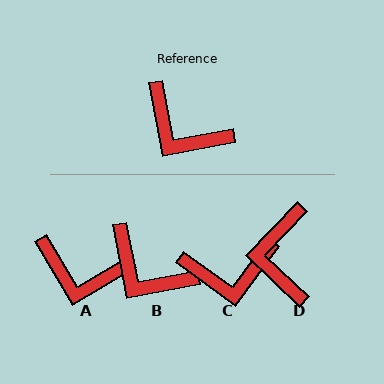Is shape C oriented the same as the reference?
No, it is off by about 43 degrees.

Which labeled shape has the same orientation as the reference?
B.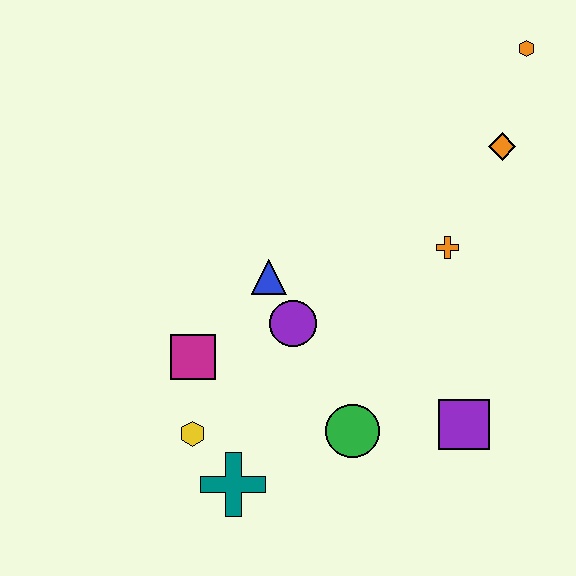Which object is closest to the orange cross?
The orange diamond is closest to the orange cross.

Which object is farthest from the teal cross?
The orange hexagon is farthest from the teal cross.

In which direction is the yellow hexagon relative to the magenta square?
The yellow hexagon is below the magenta square.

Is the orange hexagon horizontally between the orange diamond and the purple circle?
No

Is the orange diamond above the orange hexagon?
No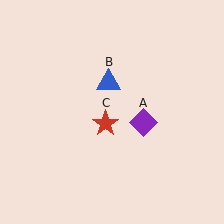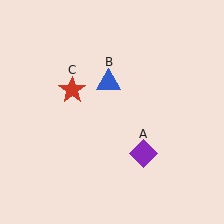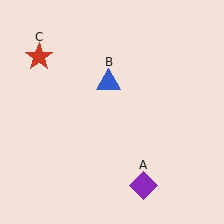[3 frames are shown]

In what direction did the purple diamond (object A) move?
The purple diamond (object A) moved down.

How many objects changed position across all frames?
2 objects changed position: purple diamond (object A), red star (object C).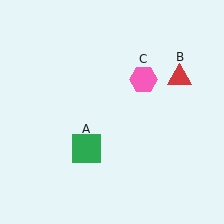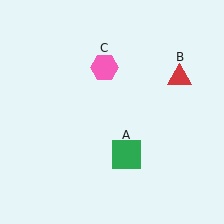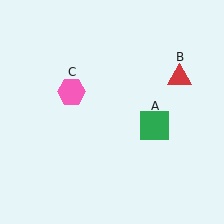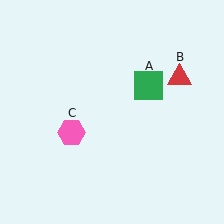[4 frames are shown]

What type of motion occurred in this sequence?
The green square (object A), pink hexagon (object C) rotated counterclockwise around the center of the scene.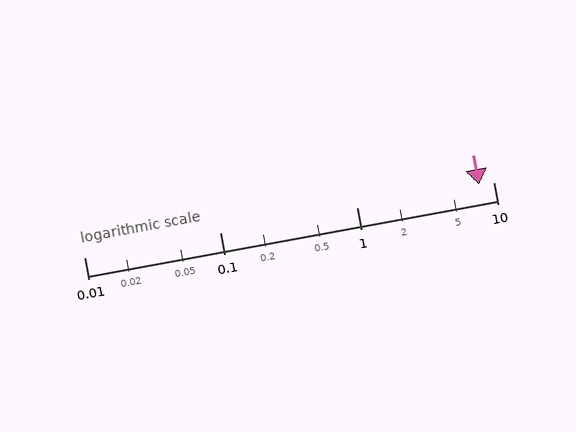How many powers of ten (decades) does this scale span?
The scale spans 3 decades, from 0.01 to 10.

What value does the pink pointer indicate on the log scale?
The pointer indicates approximately 7.9.